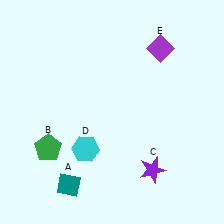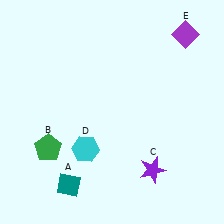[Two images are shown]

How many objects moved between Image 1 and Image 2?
1 object moved between the two images.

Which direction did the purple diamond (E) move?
The purple diamond (E) moved right.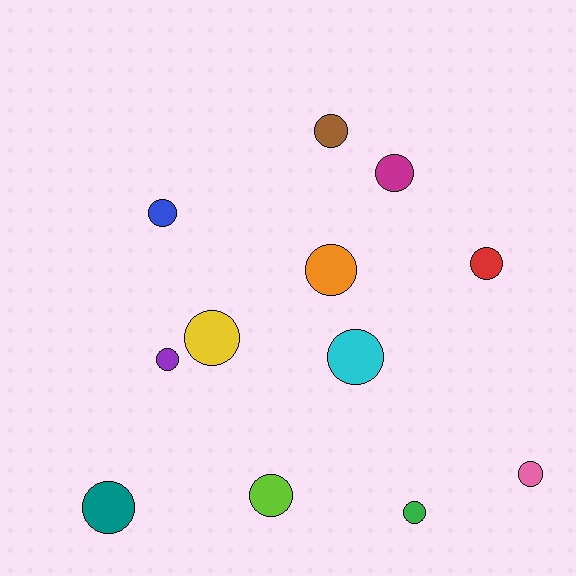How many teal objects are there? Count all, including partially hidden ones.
There is 1 teal object.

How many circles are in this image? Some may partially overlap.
There are 12 circles.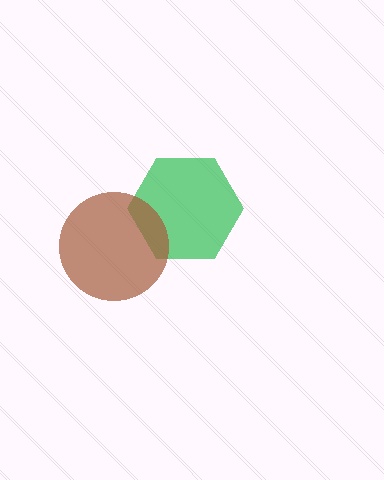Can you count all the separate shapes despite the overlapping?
Yes, there are 2 separate shapes.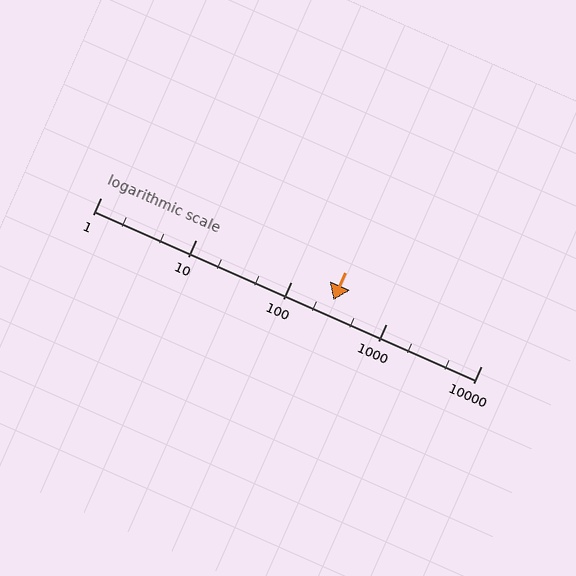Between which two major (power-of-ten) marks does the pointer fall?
The pointer is between 100 and 1000.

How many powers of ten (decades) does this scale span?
The scale spans 4 decades, from 1 to 10000.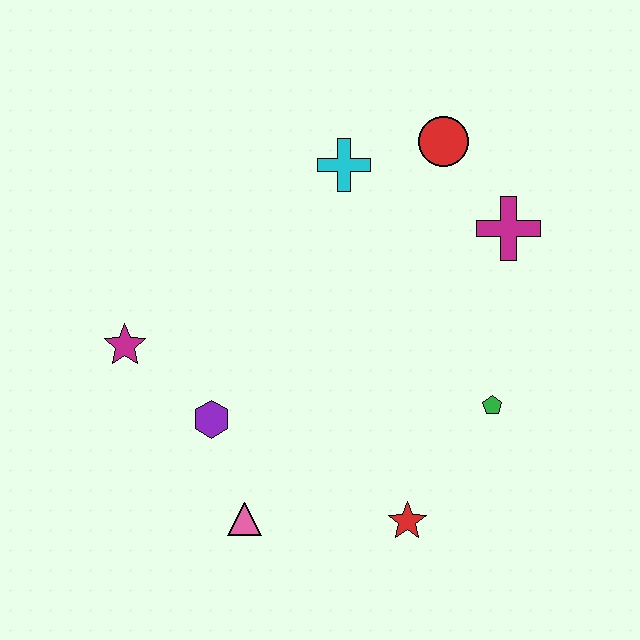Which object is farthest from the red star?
The red circle is farthest from the red star.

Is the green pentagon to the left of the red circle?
No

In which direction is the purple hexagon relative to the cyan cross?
The purple hexagon is below the cyan cross.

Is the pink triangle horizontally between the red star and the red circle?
No